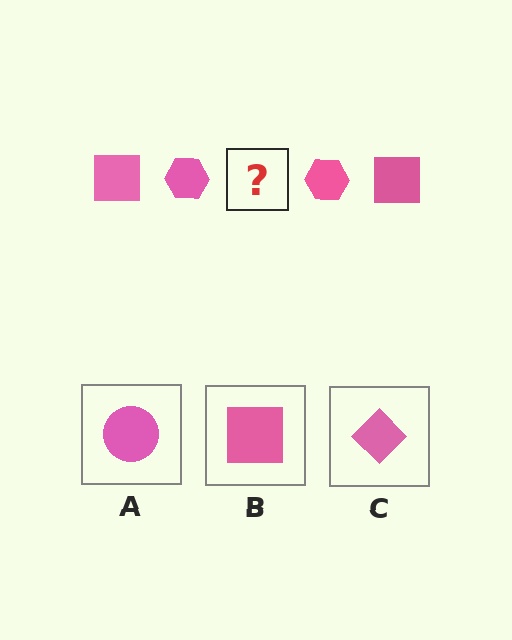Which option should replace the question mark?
Option B.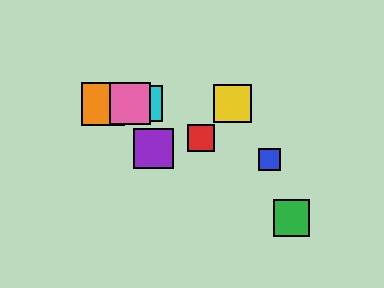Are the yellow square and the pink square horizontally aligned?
Yes, both are at y≈104.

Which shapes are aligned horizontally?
The yellow square, the orange square, the cyan square, the pink square are aligned horizontally.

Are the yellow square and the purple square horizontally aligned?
No, the yellow square is at y≈104 and the purple square is at y≈149.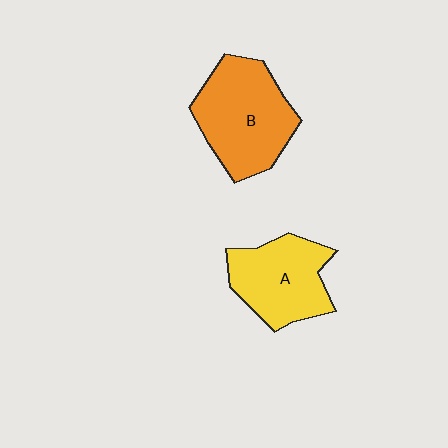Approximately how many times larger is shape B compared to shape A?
Approximately 1.2 times.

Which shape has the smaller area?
Shape A (yellow).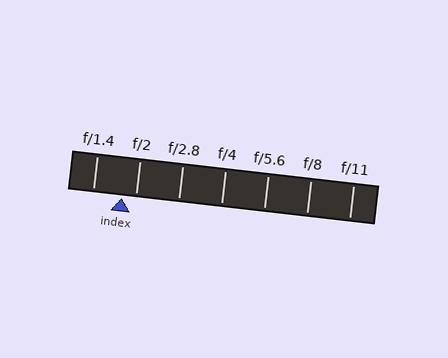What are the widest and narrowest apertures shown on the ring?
The widest aperture shown is f/1.4 and the narrowest is f/11.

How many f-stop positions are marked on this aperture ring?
There are 7 f-stop positions marked.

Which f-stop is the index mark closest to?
The index mark is closest to f/2.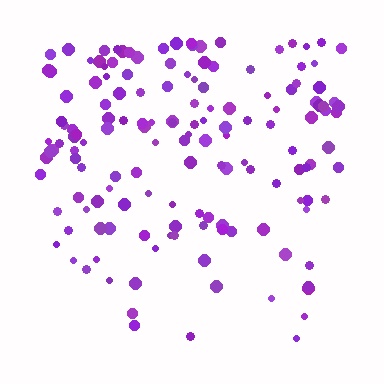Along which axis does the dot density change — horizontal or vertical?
Vertical.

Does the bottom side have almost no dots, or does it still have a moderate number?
Still a moderate number, just noticeably fewer than the top.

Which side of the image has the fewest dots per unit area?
The bottom.